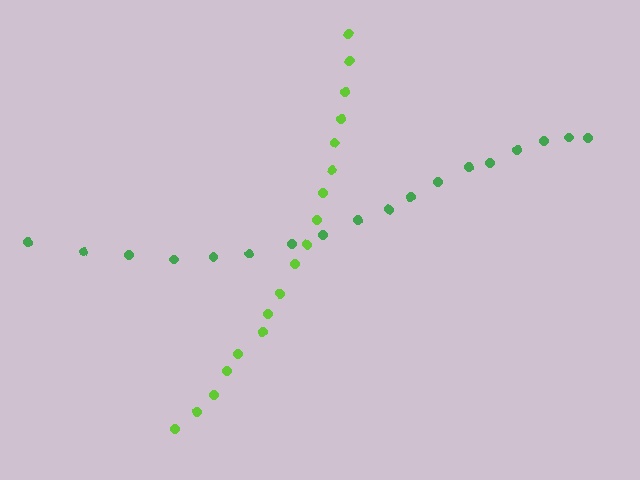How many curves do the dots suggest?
There are 2 distinct paths.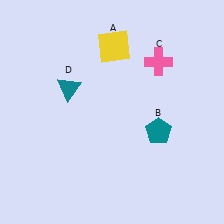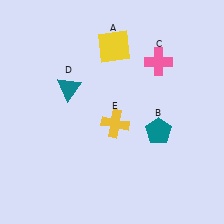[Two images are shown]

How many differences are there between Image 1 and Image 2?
There is 1 difference between the two images.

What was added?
A yellow cross (E) was added in Image 2.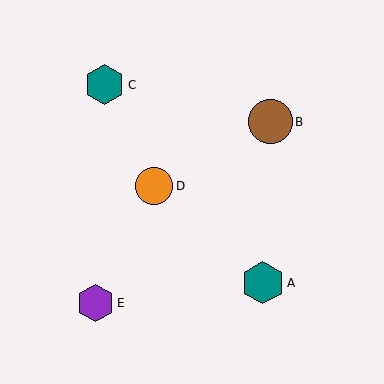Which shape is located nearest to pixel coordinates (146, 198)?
The orange circle (labeled D) at (154, 186) is nearest to that location.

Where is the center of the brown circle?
The center of the brown circle is at (270, 122).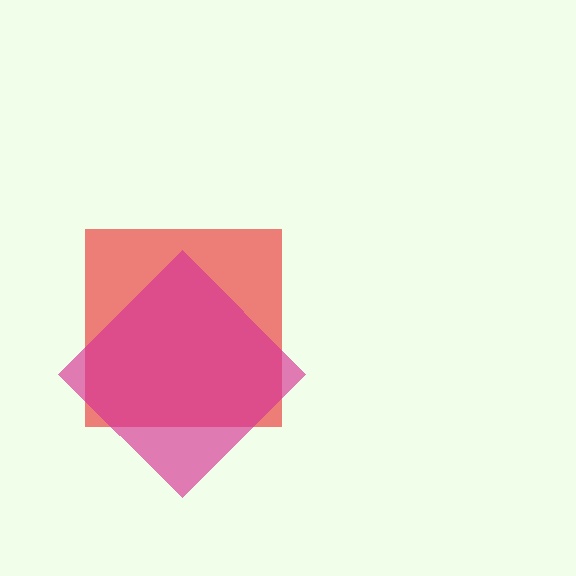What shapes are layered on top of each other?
The layered shapes are: a red square, a magenta diamond.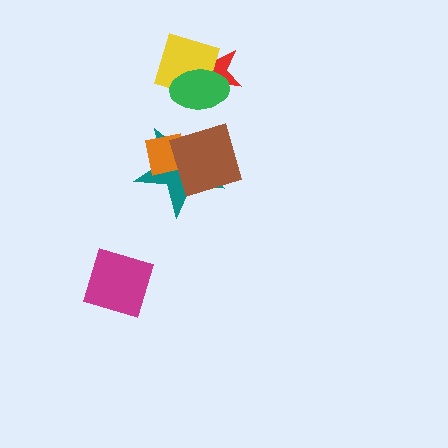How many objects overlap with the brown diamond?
2 objects overlap with the brown diamond.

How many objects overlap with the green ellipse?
2 objects overlap with the green ellipse.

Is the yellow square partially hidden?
Yes, it is partially covered by another shape.